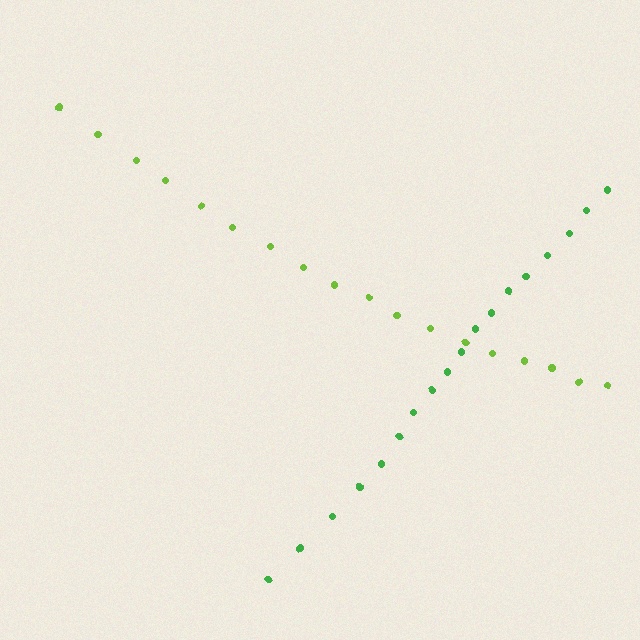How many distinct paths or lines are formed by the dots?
There are 2 distinct paths.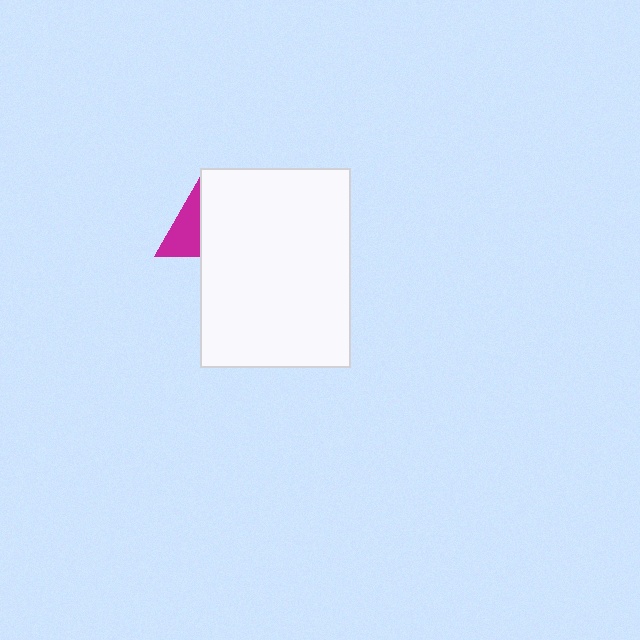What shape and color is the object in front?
The object in front is a white rectangle.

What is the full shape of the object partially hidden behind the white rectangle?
The partially hidden object is a magenta triangle.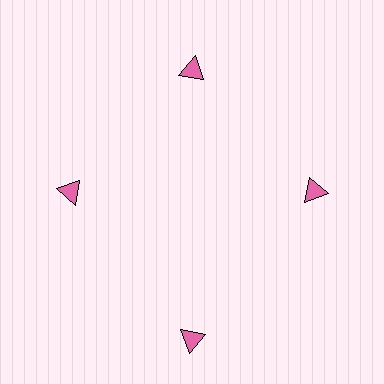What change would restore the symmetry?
The symmetry would be restored by moving it inward, back onto the ring so that all 4 triangles sit at equal angles and equal distance from the center.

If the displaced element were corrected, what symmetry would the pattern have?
It would have 4-fold rotational symmetry — the pattern would map onto itself every 90 degrees.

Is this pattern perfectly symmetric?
No. The 4 pink triangles are arranged in a ring, but one element near the 6 o'clock position is pushed outward from the center, breaking the 4-fold rotational symmetry.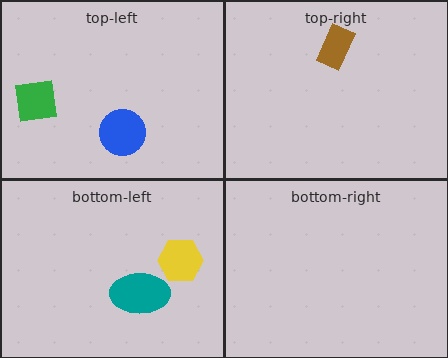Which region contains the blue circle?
The top-left region.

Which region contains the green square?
The top-left region.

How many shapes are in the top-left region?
2.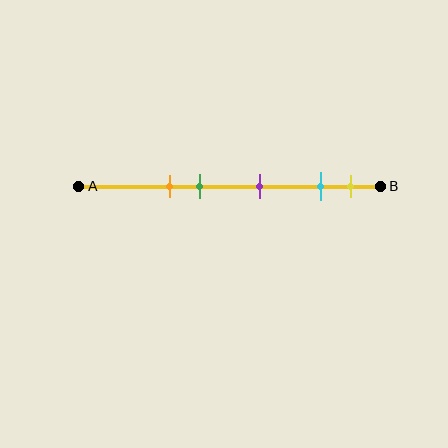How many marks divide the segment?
There are 5 marks dividing the segment.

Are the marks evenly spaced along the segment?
No, the marks are not evenly spaced.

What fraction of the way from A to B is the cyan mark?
The cyan mark is approximately 80% (0.8) of the way from A to B.